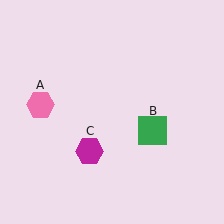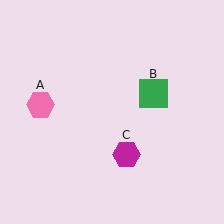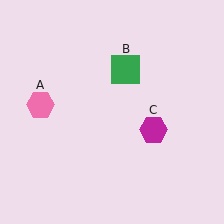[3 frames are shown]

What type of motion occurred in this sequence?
The green square (object B), magenta hexagon (object C) rotated counterclockwise around the center of the scene.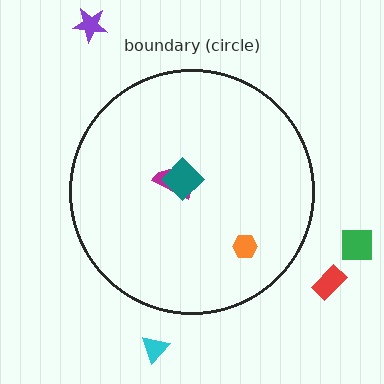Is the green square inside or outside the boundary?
Outside.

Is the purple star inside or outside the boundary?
Outside.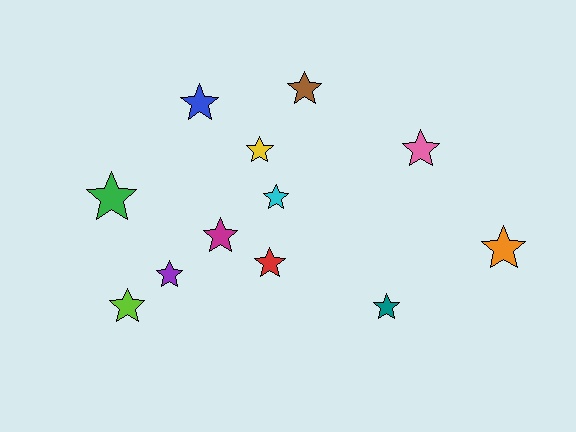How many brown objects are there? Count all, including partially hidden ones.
There is 1 brown object.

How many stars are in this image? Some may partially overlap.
There are 12 stars.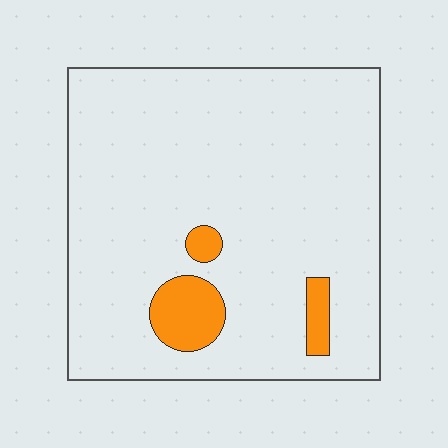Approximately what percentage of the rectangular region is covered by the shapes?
Approximately 10%.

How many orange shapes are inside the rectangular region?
3.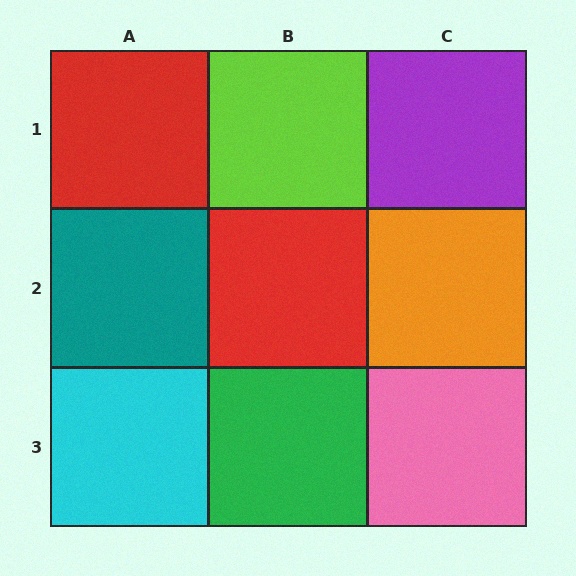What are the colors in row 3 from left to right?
Cyan, green, pink.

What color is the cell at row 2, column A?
Teal.